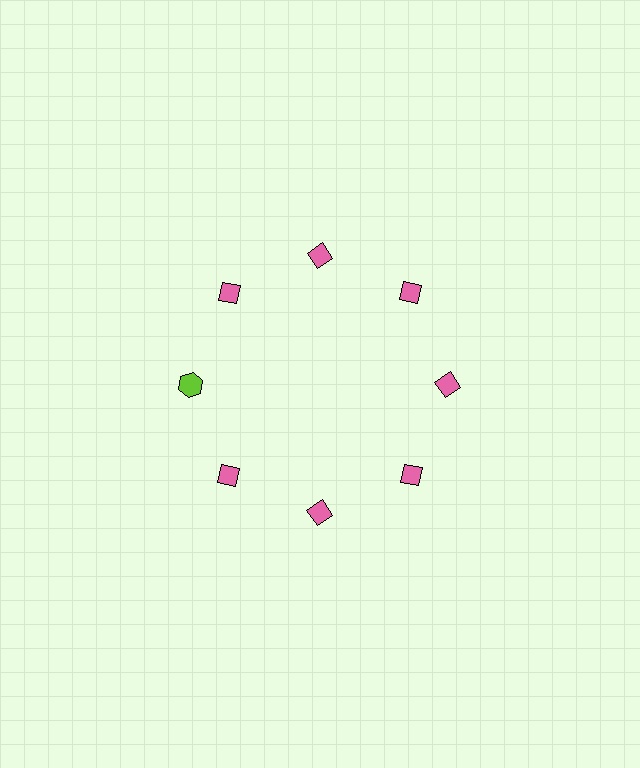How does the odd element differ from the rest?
It differs in both color (lime instead of pink) and shape (hexagon instead of diamond).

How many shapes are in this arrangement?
There are 8 shapes arranged in a ring pattern.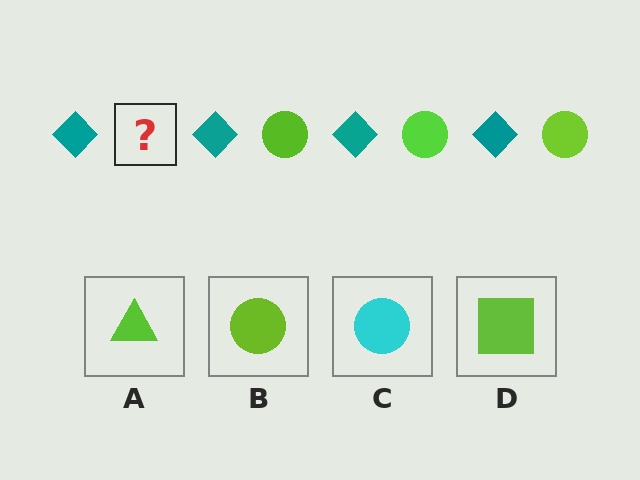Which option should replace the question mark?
Option B.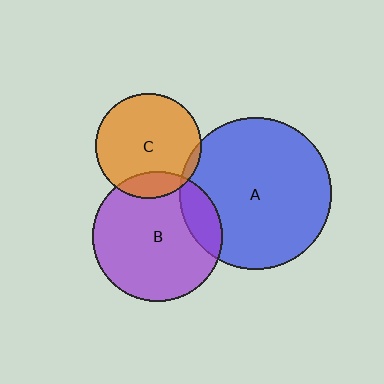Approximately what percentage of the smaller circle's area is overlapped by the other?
Approximately 5%.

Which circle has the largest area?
Circle A (blue).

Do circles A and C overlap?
Yes.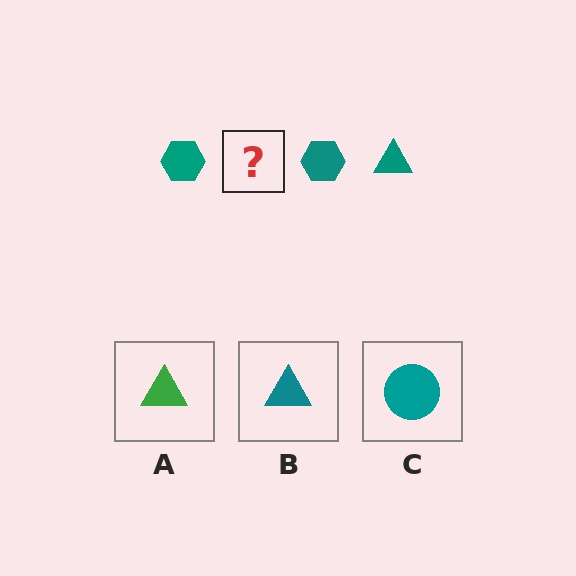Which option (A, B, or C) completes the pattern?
B.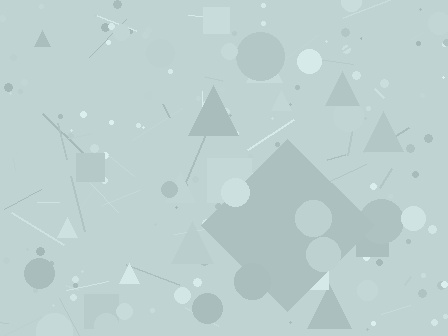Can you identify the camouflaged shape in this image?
The camouflaged shape is a diamond.